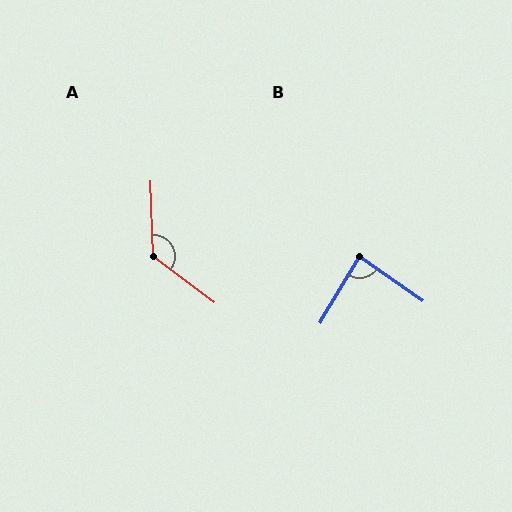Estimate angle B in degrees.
Approximately 85 degrees.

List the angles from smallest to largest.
B (85°), A (129°).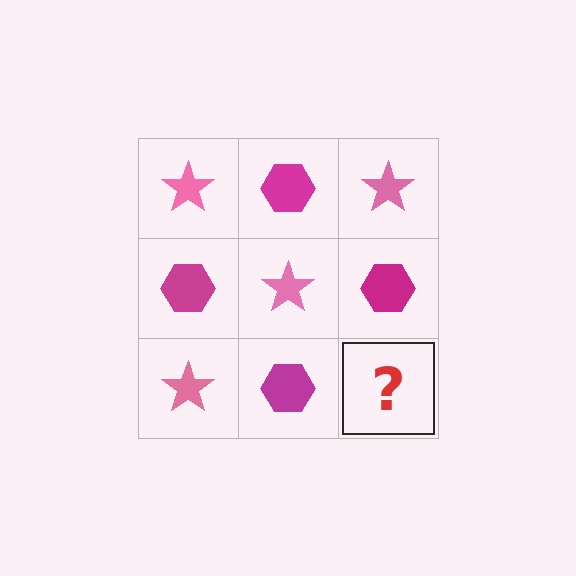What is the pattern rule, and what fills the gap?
The rule is that it alternates pink star and magenta hexagon in a checkerboard pattern. The gap should be filled with a pink star.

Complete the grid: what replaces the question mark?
The question mark should be replaced with a pink star.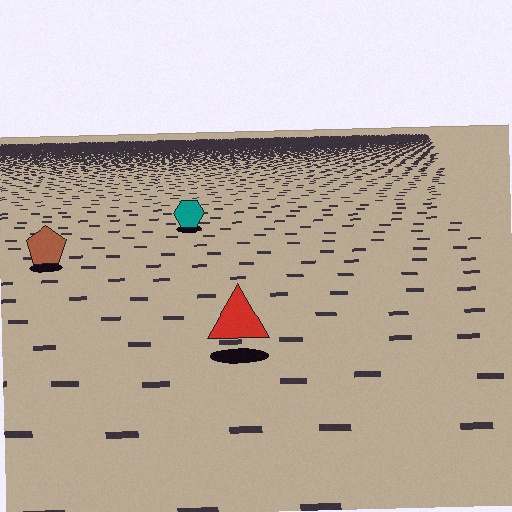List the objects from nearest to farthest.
From nearest to farthest: the red triangle, the brown pentagon, the teal hexagon.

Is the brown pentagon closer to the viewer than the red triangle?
No. The red triangle is closer — you can tell from the texture gradient: the ground texture is coarser near it.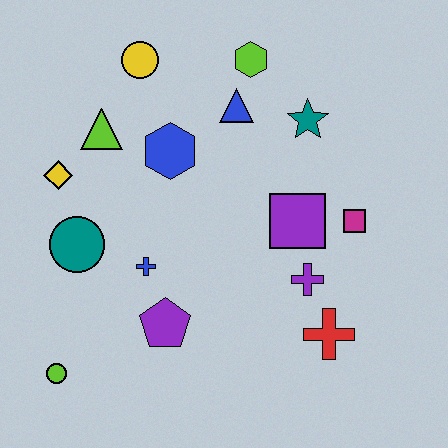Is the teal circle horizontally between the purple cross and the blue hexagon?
No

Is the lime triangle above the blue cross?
Yes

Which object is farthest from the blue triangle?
The lime circle is farthest from the blue triangle.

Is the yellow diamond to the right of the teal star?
No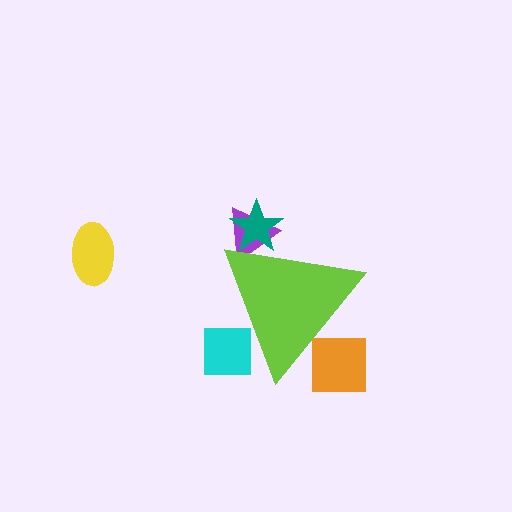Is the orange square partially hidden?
Yes, the orange square is partially hidden behind the lime triangle.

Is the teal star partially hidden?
Yes, the teal star is partially hidden behind the lime triangle.